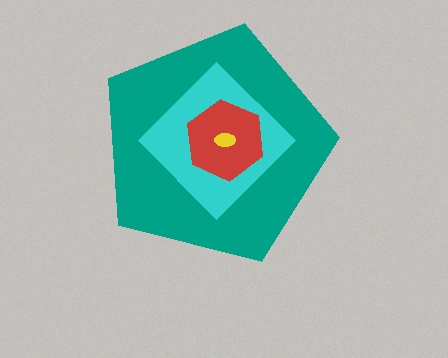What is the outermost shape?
The teal pentagon.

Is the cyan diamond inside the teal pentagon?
Yes.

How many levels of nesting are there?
4.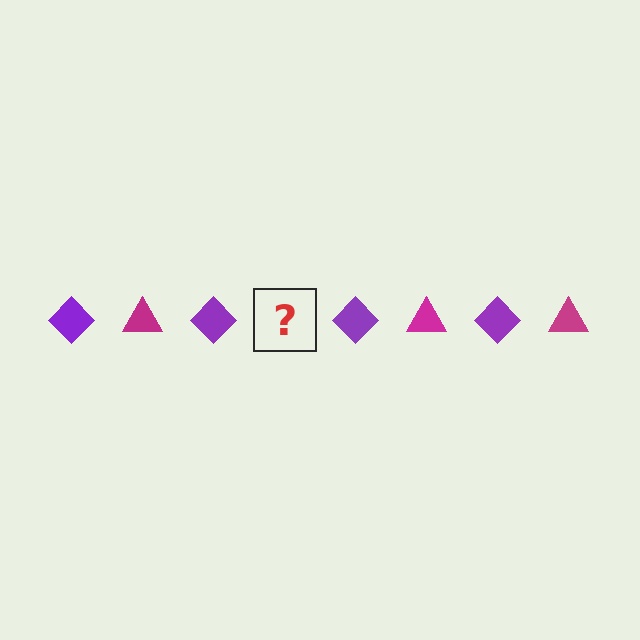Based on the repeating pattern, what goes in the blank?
The blank should be a magenta triangle.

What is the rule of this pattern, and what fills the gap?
The rule is that the pattern alternates between purple diamond and magenta triangle. The gap should be filled with a magenta triangle.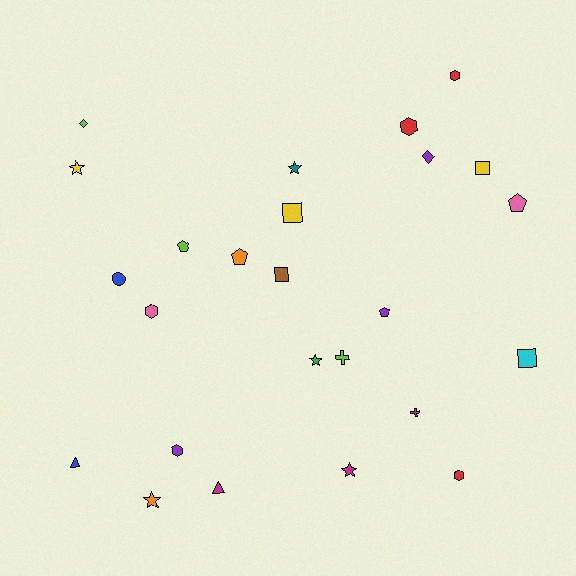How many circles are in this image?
There is 1 circle.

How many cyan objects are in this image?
There is 1 cyan object.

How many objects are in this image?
There are 25 objects.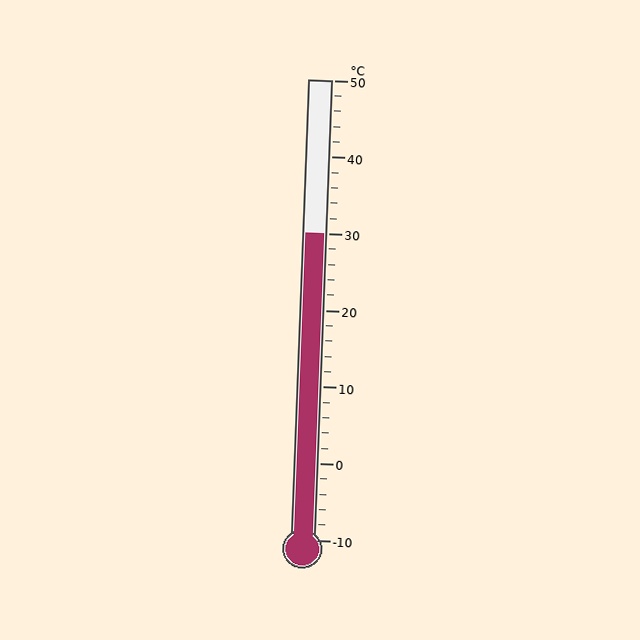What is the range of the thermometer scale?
The thermometer scale ranges from -10°C to 50°C.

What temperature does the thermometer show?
The thermometer shows approximately 30°C.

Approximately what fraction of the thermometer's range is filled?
The thermometer is filled to approximately 65% of its range.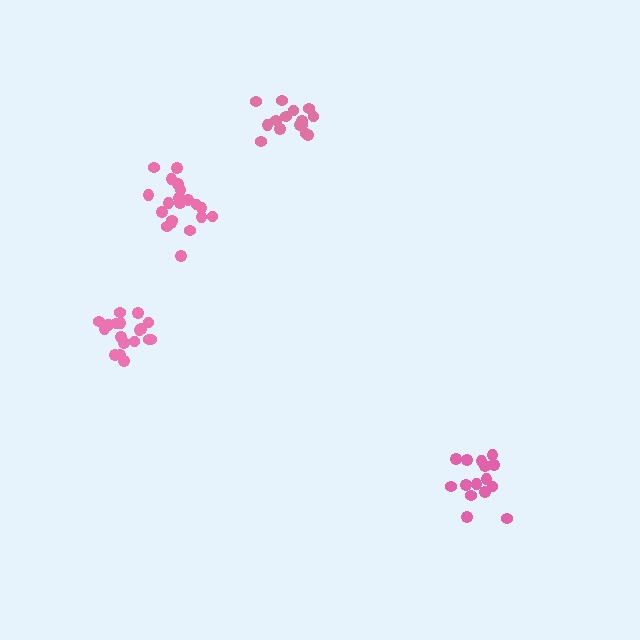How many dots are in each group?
Group 1: 15 dots, Group 2: 20 dots, Group 3: 15 dots, Group 4: 18 dots (68 total).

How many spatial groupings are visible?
There are 4 spatial groupings.